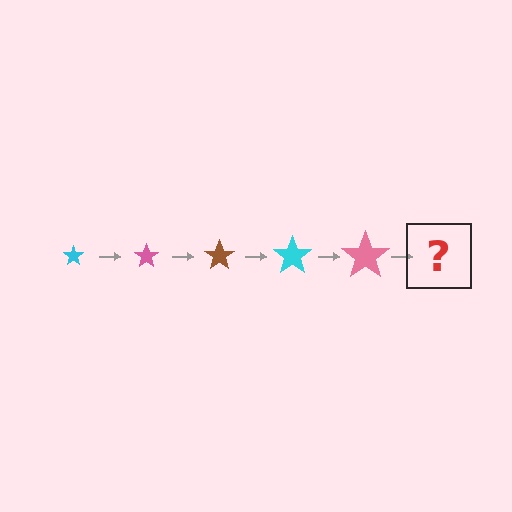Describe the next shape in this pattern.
It should be a brown star, larger than the previous one.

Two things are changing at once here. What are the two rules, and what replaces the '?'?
The two rules are that the star grows larger each step and the color cycles through cyan, pink, and brown. The '?' should be a brown star, larger than the previous one.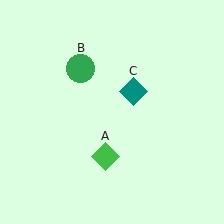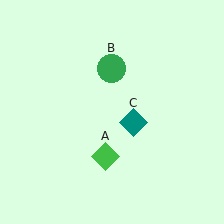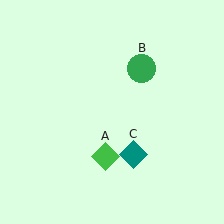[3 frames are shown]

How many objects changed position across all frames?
2 objects changed position: green circle (object B), teal diamond (object C).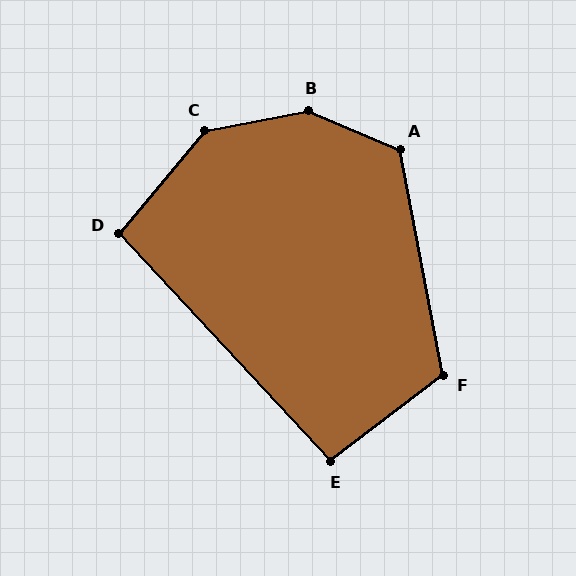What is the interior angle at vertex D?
Approximately 97 degrees (obtuse).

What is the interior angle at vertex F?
Approximately 116 degrees (obtuse).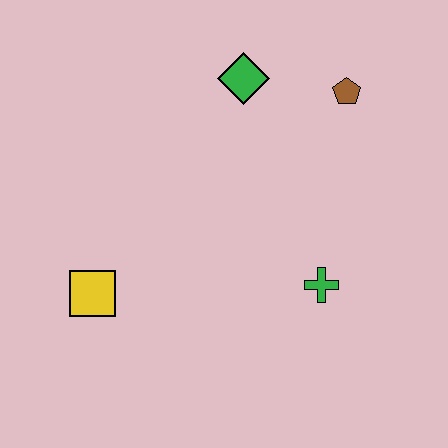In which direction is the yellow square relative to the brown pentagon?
The yellow square is to the left of the brown pentagon.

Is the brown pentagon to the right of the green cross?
Yes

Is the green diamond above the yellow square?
Yes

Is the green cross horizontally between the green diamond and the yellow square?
No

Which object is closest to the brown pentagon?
The green diamond is closest to the brown pentagon.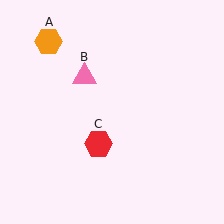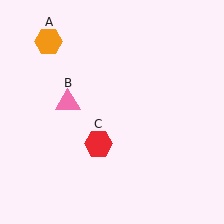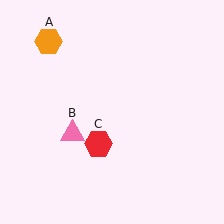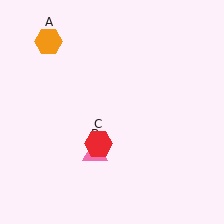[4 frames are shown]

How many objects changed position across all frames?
1 object changed position: pink triangle (object B).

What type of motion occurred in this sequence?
The pink triangle (object B) rotated counterclockwise around the center of the scene.